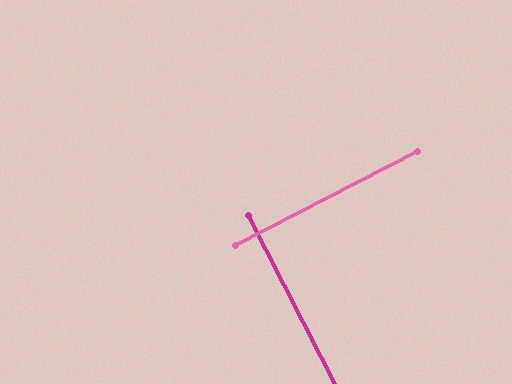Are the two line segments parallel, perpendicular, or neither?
Perpendicular — they meet at approximately 90°.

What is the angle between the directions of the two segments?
Approximately 90 degrees.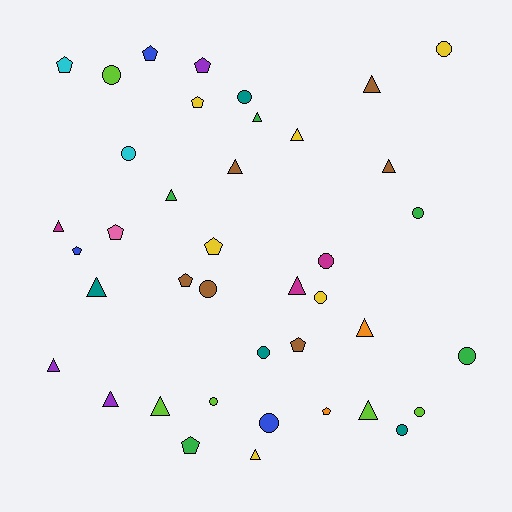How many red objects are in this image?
There are no red objects.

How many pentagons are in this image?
There are 11 pentagons.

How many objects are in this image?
There are 40 objects.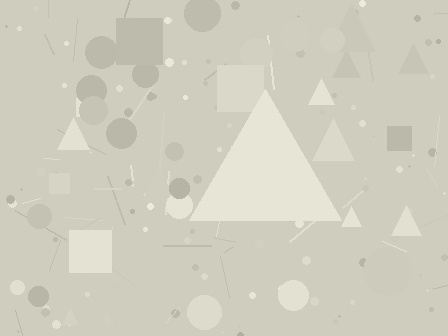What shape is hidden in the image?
A triangle is hidden in the image.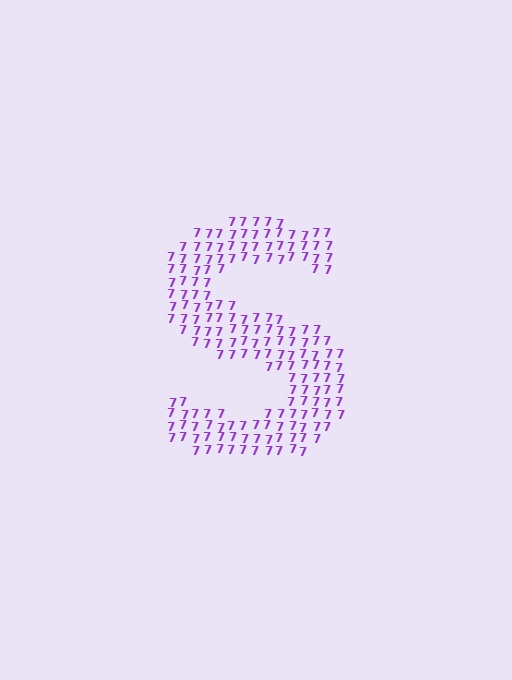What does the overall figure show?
The overall figure shows the letter S.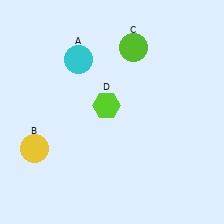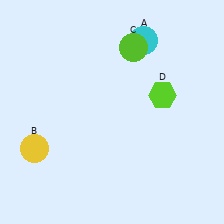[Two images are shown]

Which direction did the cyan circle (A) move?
The cyan circle (A) moved right.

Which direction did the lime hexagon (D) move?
The lime hexagon (D) moved right.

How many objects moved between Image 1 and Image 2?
2 objects moved between the two images.